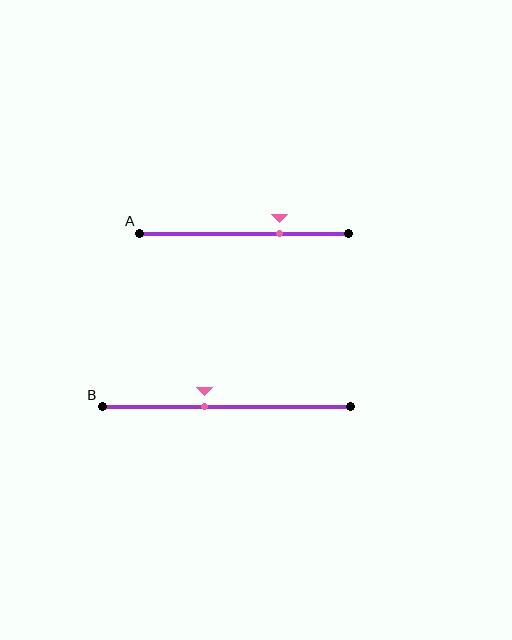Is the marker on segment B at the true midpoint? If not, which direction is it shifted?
No, the marker on segment B is shifted to the left by about 9% of the segment length.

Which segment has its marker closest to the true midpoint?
Segment B has its marker closest to the true midpoint.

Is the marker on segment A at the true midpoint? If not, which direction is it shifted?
No, the marker on segment A is shifted to the right by about 17% of the segment length.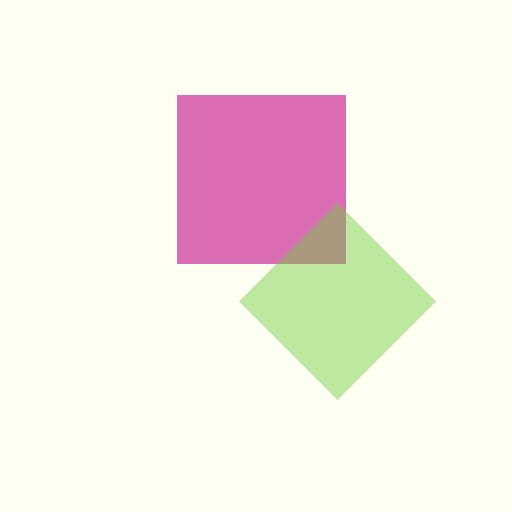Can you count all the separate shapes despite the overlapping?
Yes, there are 2 separate shapes.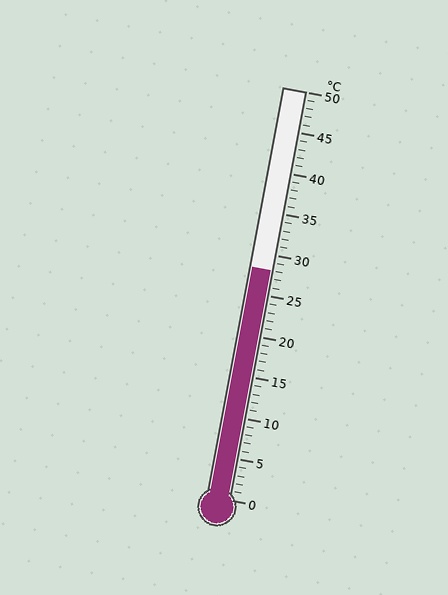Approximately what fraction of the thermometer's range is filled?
The thermometer is filled to approximately 55% of its range.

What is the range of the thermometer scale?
The thermometer scale ranges from 0°C to 50°C.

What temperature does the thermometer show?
The thermometer shows approximately 28°C.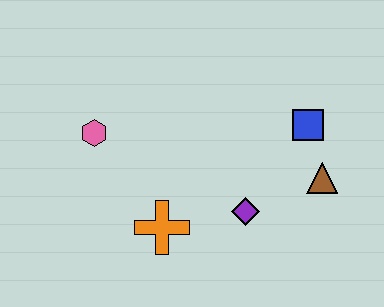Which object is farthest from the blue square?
The pink hexagon is farthest from the blue square.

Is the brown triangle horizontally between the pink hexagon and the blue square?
No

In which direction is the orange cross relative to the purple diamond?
The orange cross is to the left of the purple diamond.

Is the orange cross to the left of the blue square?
Yes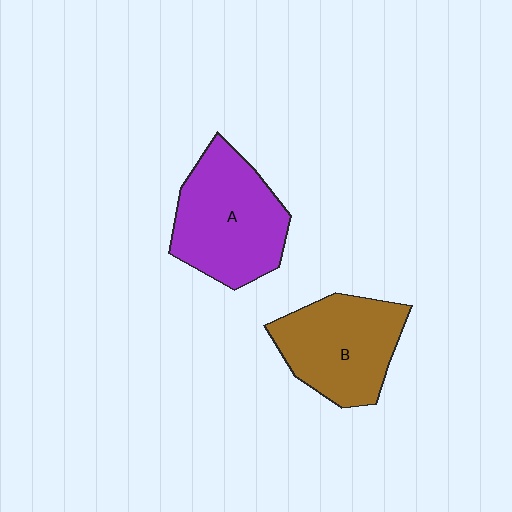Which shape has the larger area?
Shape A (purple).